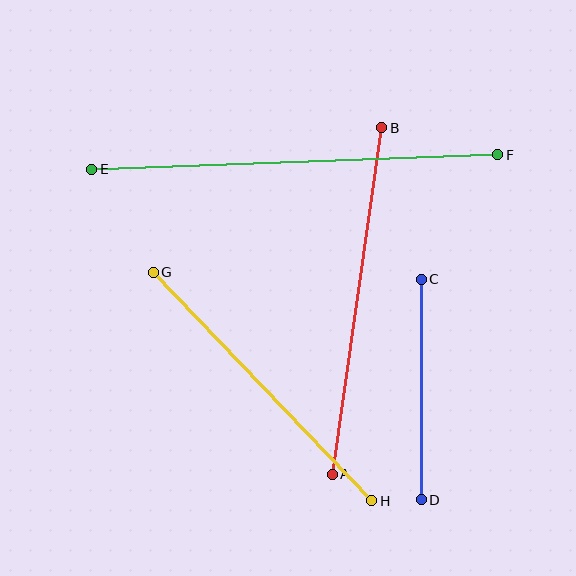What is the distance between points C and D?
The distance is approximately 220 pixels.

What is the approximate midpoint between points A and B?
The midpoint is at approximately (357, 301) pixels.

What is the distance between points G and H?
The distance is approximately 316 pixels.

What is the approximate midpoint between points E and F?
The midpoint is at approximately (295, 162) pixels.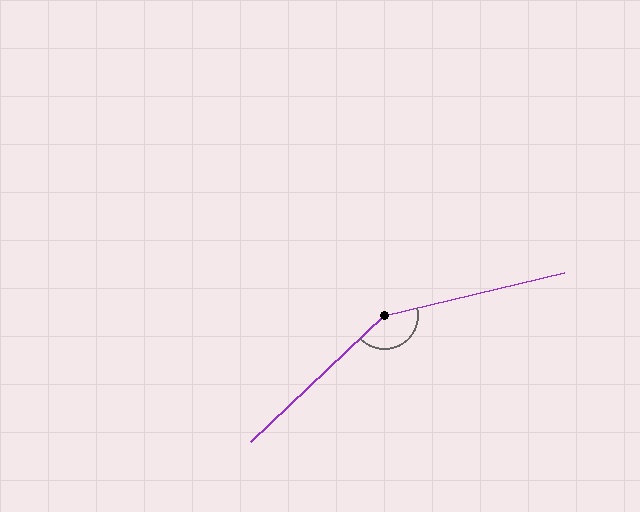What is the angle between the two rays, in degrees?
Approximately 150 degrees.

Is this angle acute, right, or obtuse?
It is obtuse.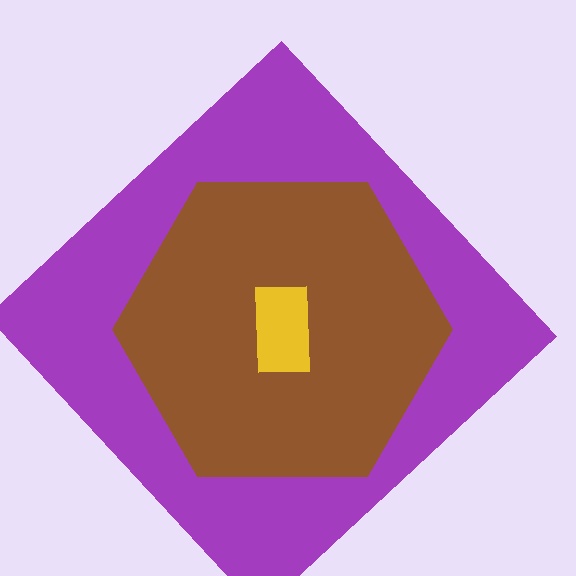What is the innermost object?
The yellow rectangle.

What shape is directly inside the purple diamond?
The brown hexagon.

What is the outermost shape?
The purple diamond.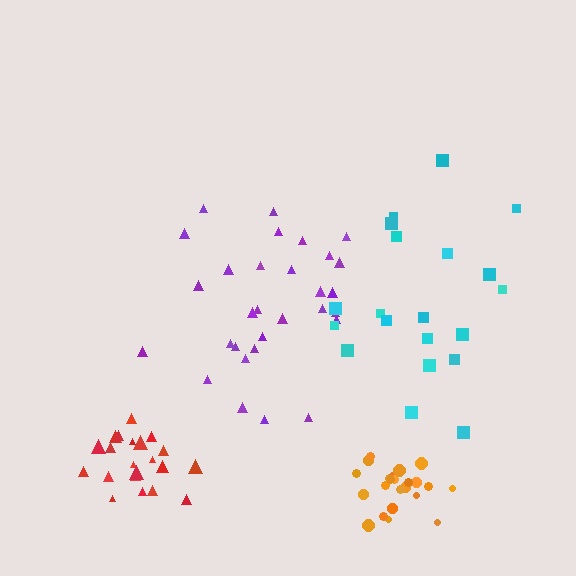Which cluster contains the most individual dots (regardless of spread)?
Purple (30).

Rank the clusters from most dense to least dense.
red, orange, purple, cyan.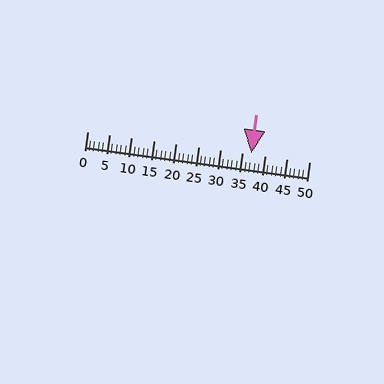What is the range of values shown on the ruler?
The ruler shows values from 0 to 50.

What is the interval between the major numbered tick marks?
The major tick marks are spaced 5 units apart.